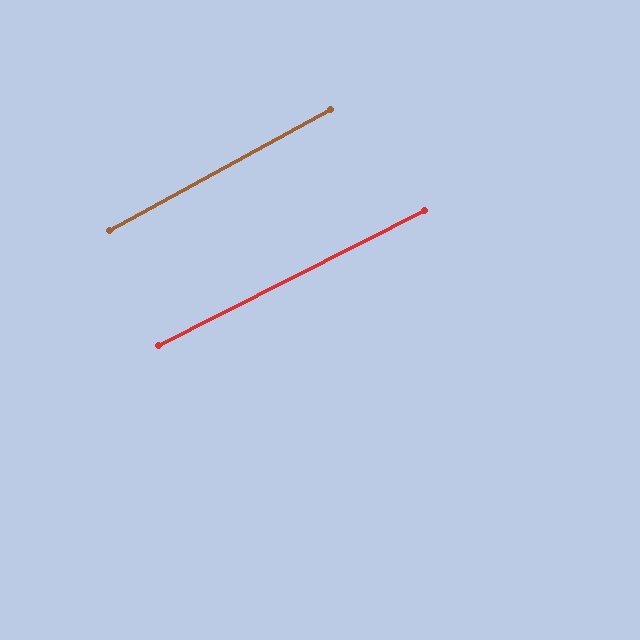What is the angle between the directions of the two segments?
Approximately 2 degrees.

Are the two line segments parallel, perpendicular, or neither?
Parallel — their directions differ by only 1.7°.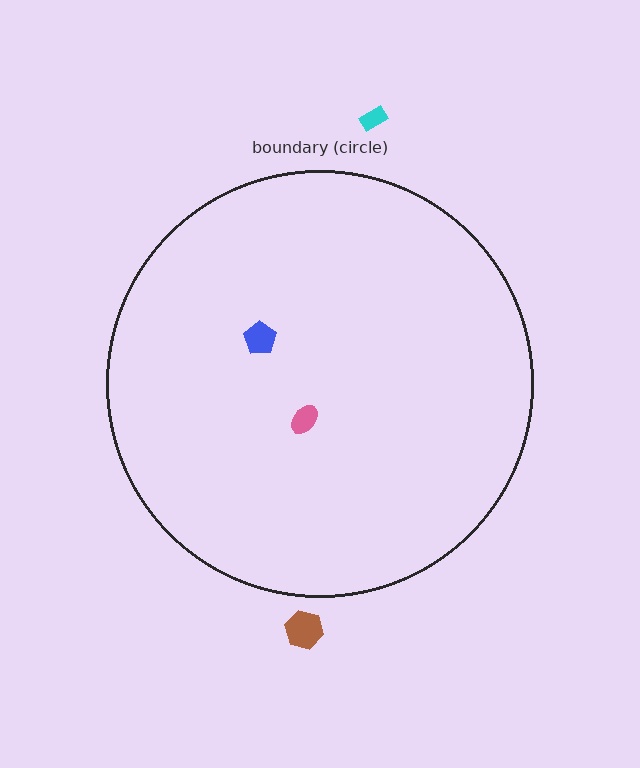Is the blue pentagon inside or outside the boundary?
Inside.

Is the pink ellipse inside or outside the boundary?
Inside.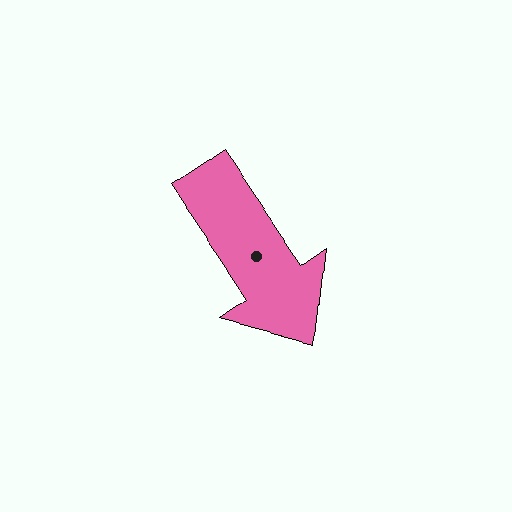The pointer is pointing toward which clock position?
Roughly 5 o'clock.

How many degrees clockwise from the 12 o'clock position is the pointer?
Approximately 146 degrees.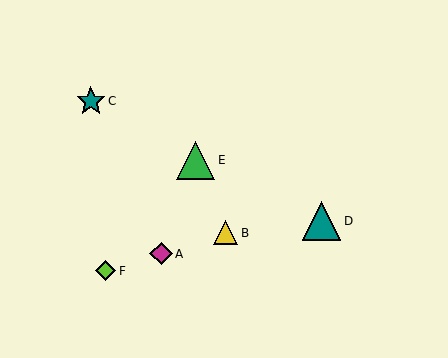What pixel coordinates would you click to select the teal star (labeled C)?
Click at (91, 101) to select the teal star C.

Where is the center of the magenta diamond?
The center of the magenta diamond is at (161, 254).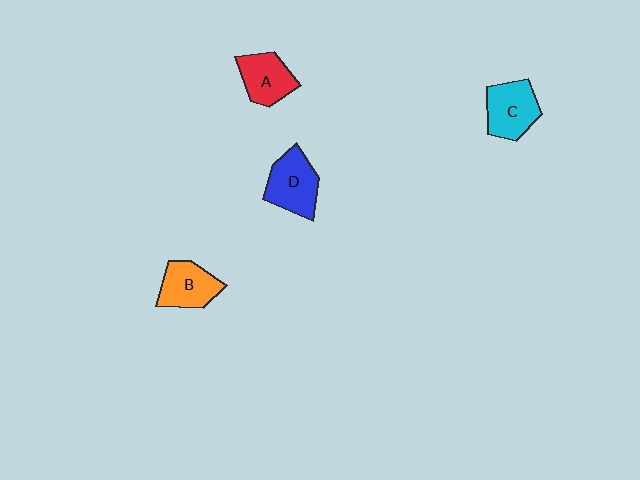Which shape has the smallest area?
Shape A (red).